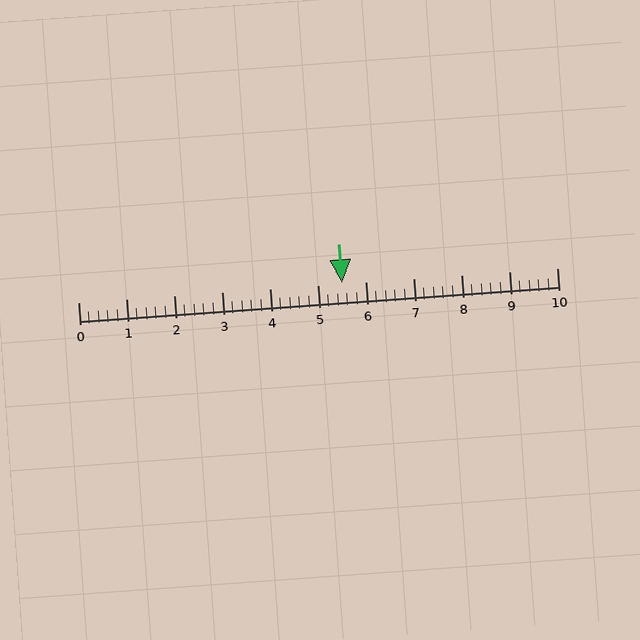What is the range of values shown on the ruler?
The ruler shows values from 0 to 10.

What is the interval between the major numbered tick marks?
The major tick marks are spaced 1 units apart.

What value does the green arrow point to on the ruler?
The green arrow points to approximately 5.5.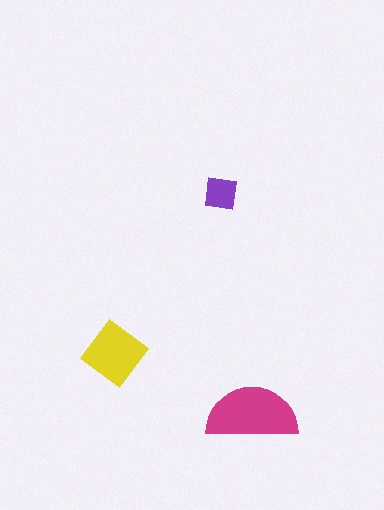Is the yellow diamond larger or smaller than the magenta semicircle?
Smaller.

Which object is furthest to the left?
The yellow diamond is leftmost.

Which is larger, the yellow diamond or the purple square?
The yellow diamond.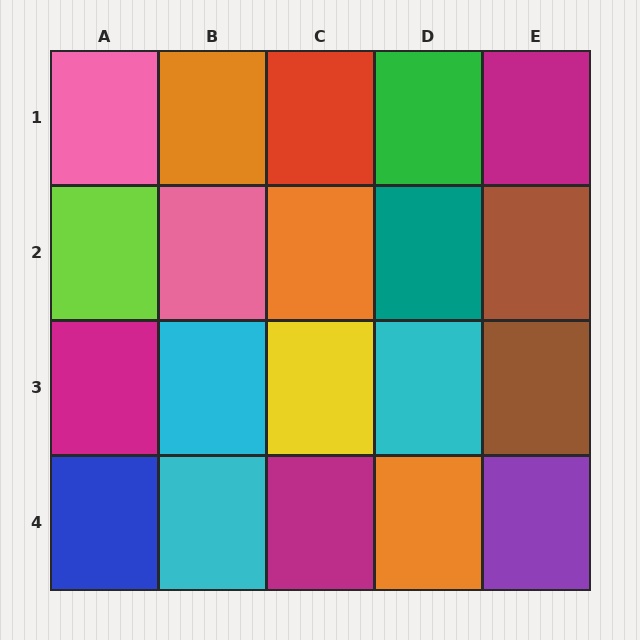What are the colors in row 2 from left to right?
Lime, pink, orange, teal, brown.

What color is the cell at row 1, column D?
Green.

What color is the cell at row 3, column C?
Yellow.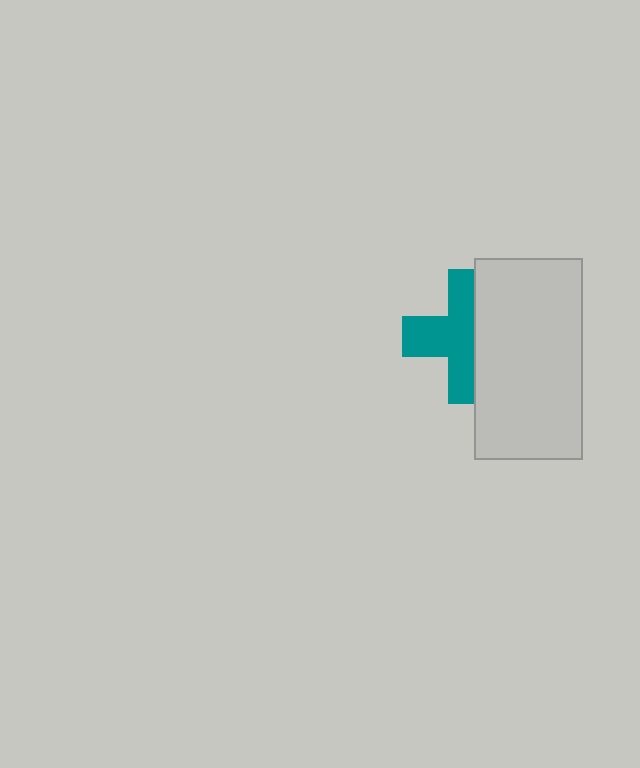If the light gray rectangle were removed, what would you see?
You would see the complete teal cross.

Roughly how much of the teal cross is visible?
About half of it is visible (roughly 57%).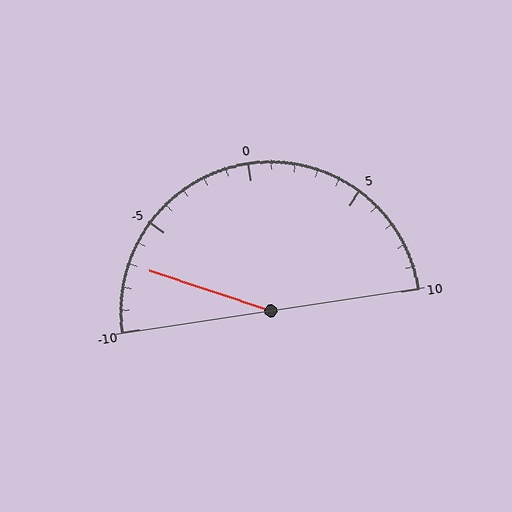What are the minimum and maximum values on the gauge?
The gauge ranges from -10 to 10.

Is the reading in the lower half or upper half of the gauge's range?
The reading is in the lower half of the range (-10 to 10).